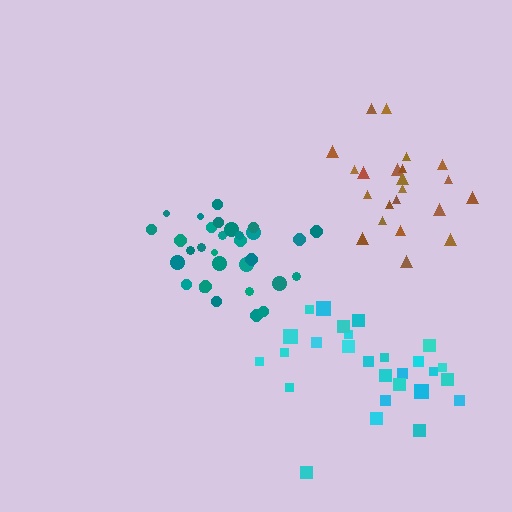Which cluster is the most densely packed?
Teal.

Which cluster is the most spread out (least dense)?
Cyan.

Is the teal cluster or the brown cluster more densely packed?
Teal.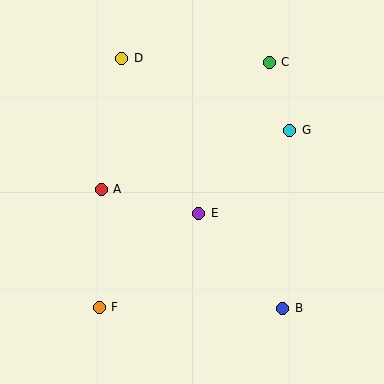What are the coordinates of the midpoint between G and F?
The midpoint between G and F is at (195, 219).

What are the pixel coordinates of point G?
Point G is at (290, 130).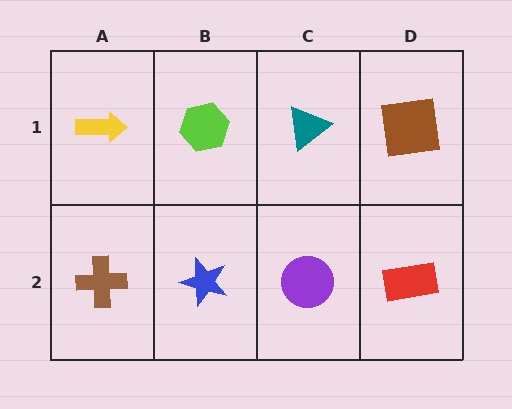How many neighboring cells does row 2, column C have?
3.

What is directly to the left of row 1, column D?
A teal triangle.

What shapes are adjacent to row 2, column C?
A teal triangle (row 1, column C), a blue star (row 2, column B), a red rectangle (row 2, column D).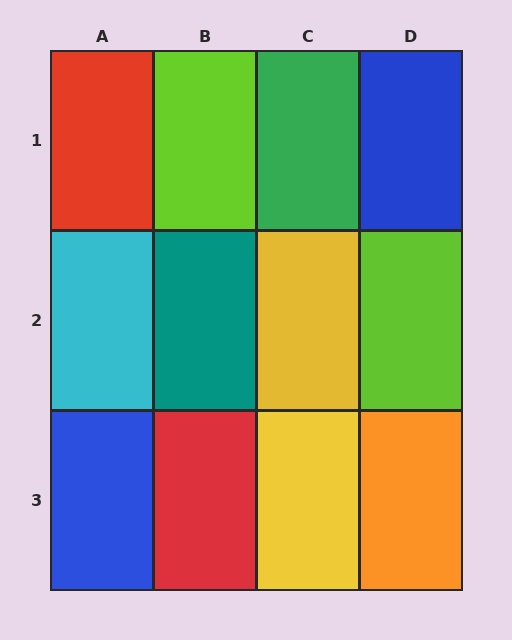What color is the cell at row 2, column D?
Lime.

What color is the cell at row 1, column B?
Lime.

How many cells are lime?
2 cells are lime.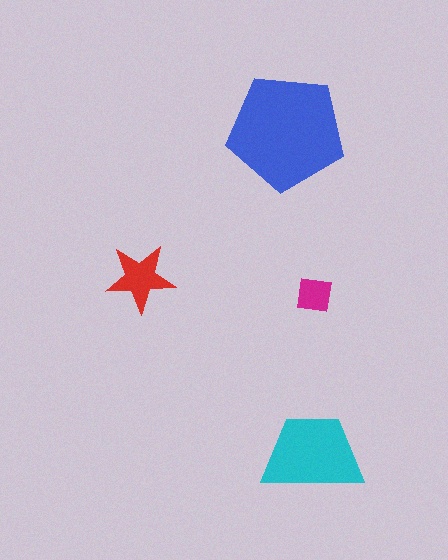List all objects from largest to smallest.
The blue pentagon, the cyan trapezoid, the red star, the magenta square.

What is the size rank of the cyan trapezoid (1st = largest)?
2nd.